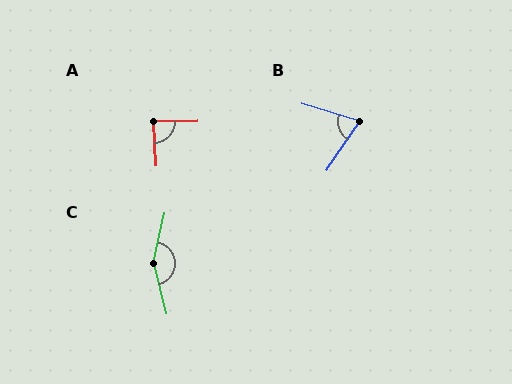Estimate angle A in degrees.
Approximately 87 degrees.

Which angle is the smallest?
B, at approximately 73 degrees.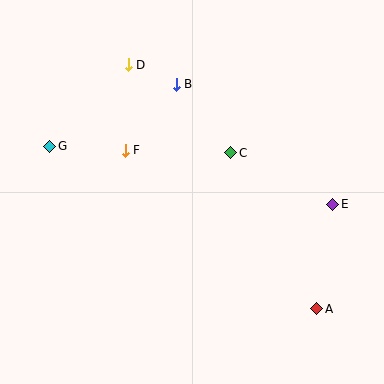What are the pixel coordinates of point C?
Point C is at (231, 153).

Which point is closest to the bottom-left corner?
Point G is closest to the bottom-left corner.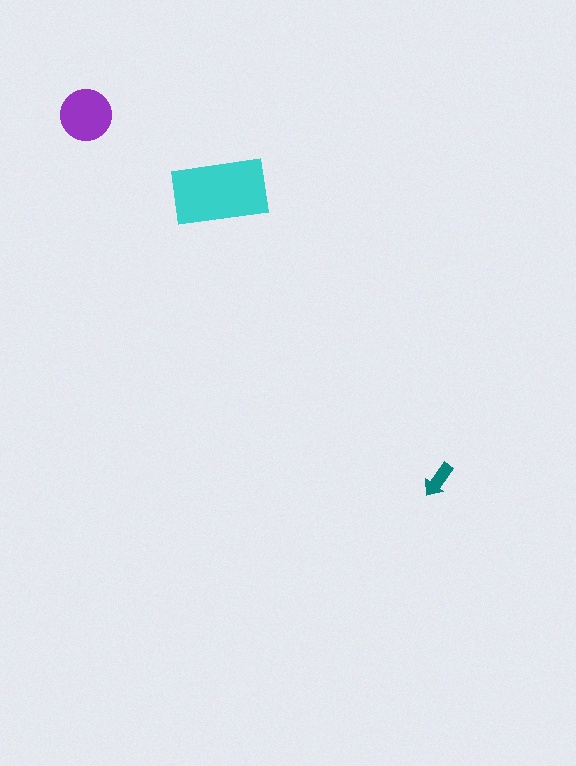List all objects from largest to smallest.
The cyan rectangle, the purple circle, the teal arrow.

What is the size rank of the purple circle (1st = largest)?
2nd.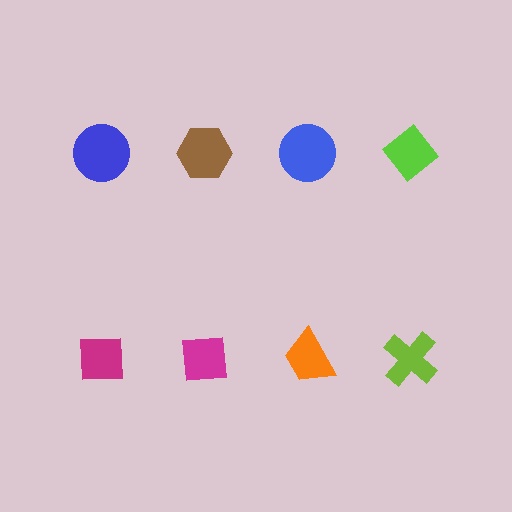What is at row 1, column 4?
A lime diamond.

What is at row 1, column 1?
A blue circle.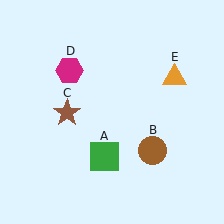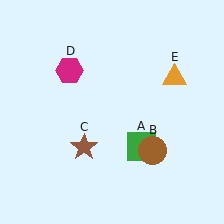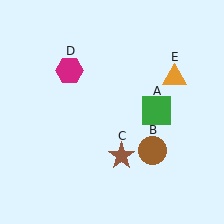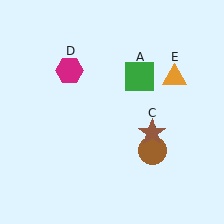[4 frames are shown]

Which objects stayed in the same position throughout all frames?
Brown circle (object B) and magenta hexagon (object D) and orange triangle (object E) remained stationary.